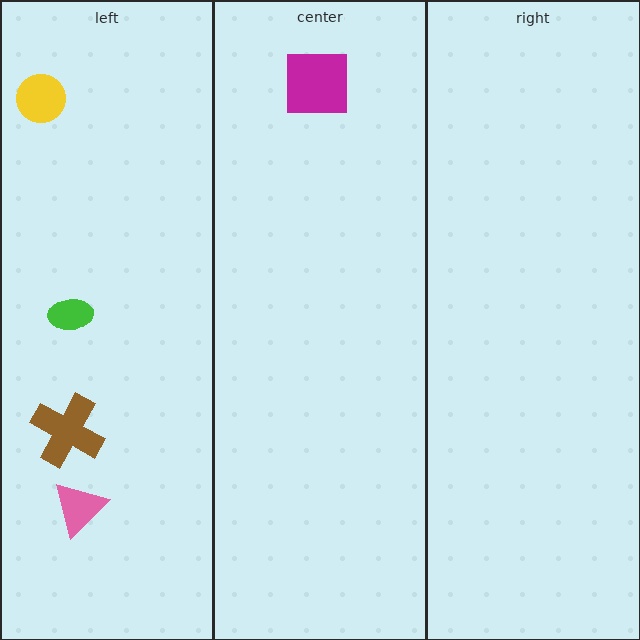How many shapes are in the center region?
1.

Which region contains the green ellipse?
The left region.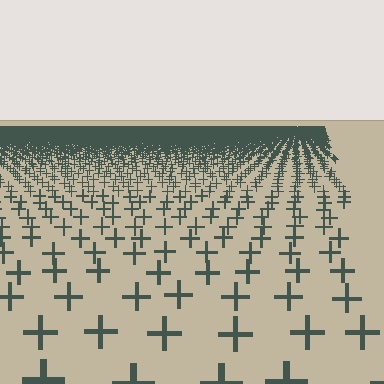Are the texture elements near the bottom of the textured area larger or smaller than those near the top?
Larger. Near the bottom, elements are closer to the viewer and appear at a bigger on-screen size.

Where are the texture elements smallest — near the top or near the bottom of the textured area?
Near the top.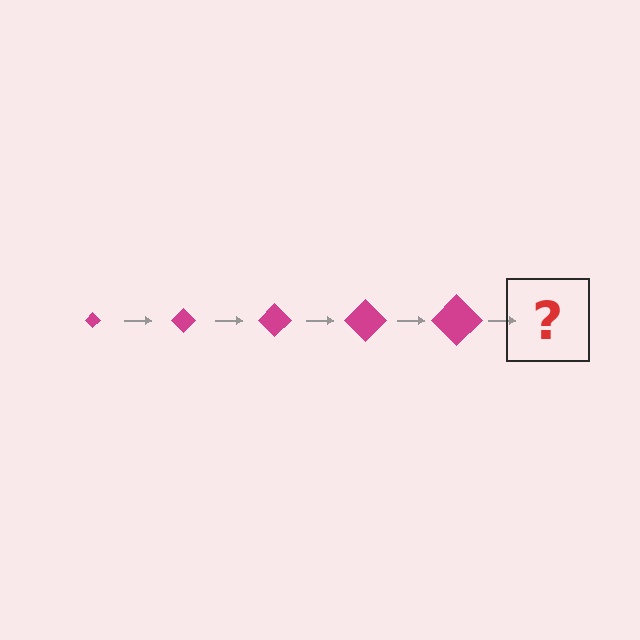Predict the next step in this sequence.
The next step is a magenta diamond, larger than the previous one.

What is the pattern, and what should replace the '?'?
The pattern is that the diamond gets progressively larger each step. The '?' should be a magenta diamond, larger than the previous one.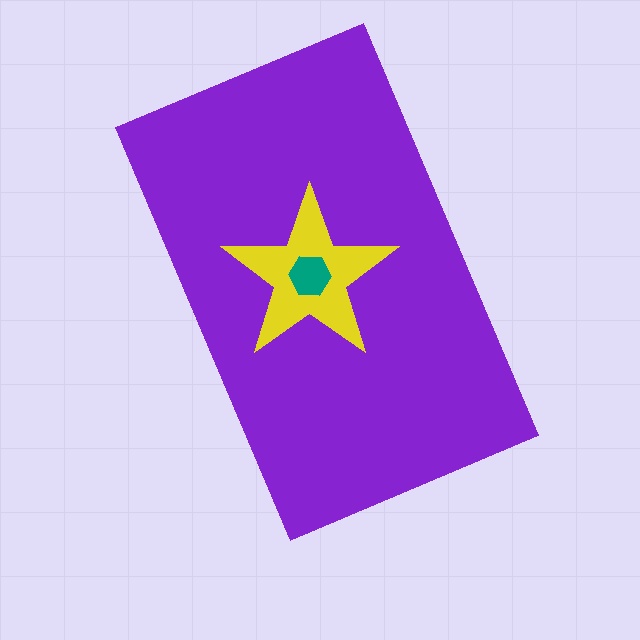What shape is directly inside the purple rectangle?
The yellow star.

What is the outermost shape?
The purple rectangle.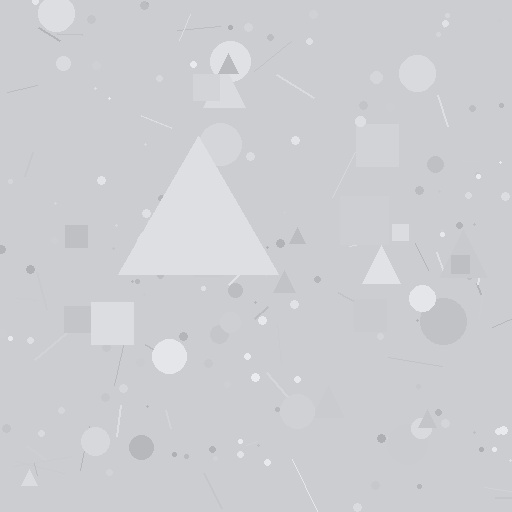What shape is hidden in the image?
A triangle is hidden in the image.